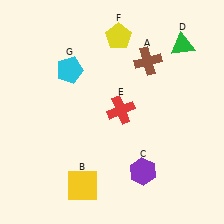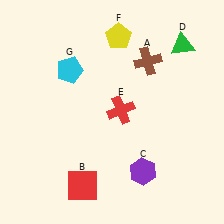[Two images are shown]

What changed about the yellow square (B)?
In Image 1, B is yellow. In Image 2, it changed to red.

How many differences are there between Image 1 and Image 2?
There is 1 difference between the two images.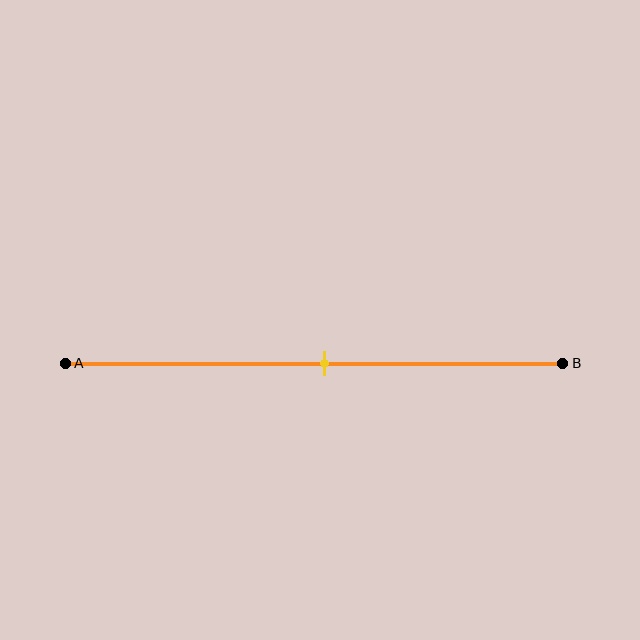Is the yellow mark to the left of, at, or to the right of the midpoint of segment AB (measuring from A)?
The yellow mark is approximately at the midpoint of segment AB.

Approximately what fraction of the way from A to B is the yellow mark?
The yellow mark is approximately 50% of the way from A to B.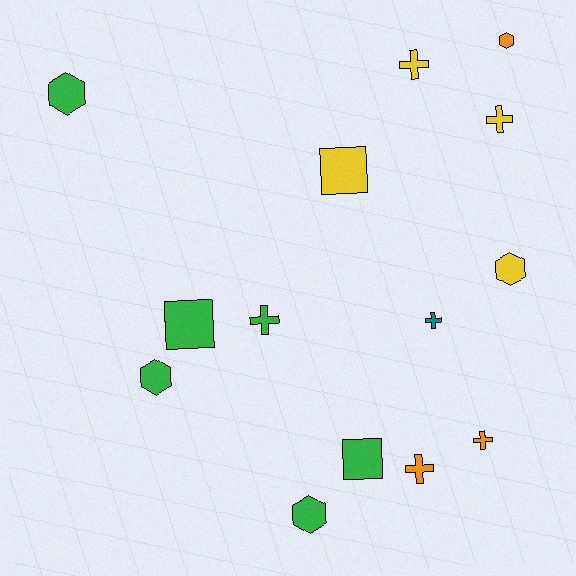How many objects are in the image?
There are 14 objects.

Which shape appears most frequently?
Cross, with 6 objects.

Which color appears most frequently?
Green, with 6 objects.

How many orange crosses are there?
There are 2 orange crosses.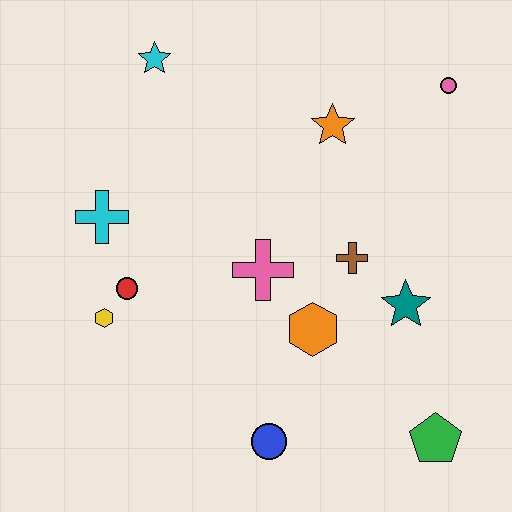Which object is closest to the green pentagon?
The teal star is closest to the green pentagon.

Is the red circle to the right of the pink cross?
No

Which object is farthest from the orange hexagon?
The cyan star is farthest from the orange hexagon.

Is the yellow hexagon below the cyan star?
Yes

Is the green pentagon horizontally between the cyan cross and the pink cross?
No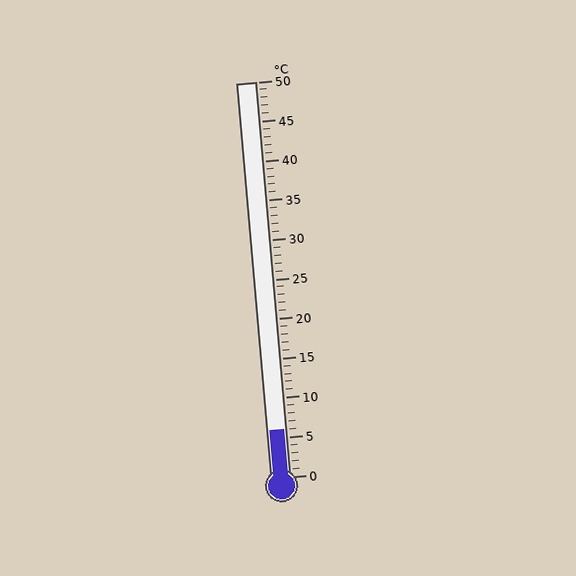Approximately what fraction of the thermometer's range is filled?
The thermometer is filled to approximately 10% of its range.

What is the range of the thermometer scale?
The thermometer scale ranges from 0°C to 50°C.